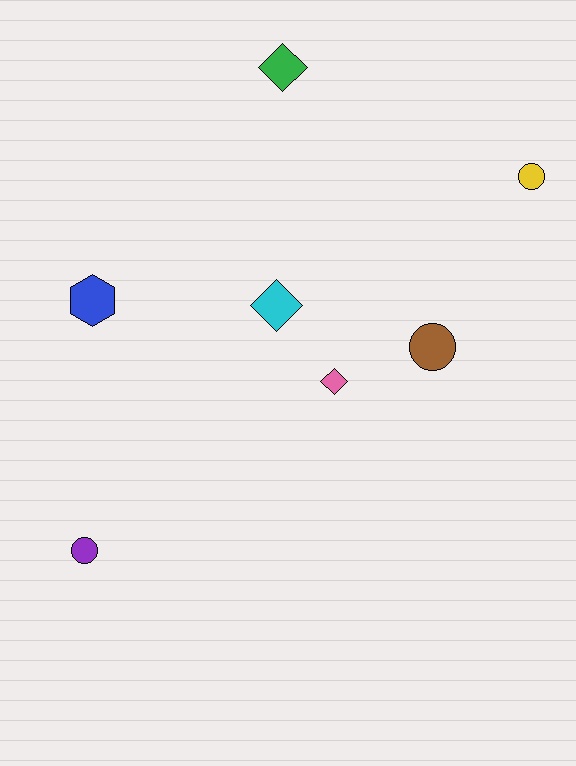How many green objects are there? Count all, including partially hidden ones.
There is 1 green object.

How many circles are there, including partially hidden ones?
There are 3 circles.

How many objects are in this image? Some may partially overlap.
There are 7 objects.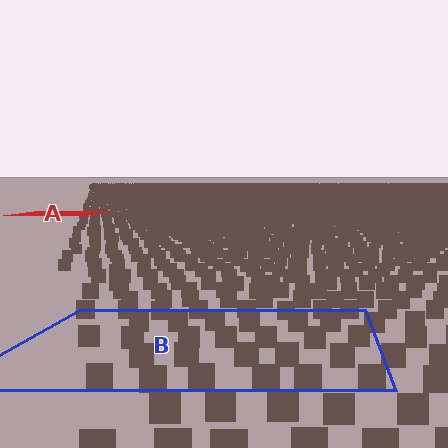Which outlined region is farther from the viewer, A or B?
Region A is farther from the viewer — the texture elements inside it appear smaller and more densely packed.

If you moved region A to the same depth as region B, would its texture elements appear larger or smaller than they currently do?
They would appear larger. At a closer depth, the same texture elements are projected at a bigger on-screen size.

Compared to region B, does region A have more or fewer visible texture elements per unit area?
Region A has more texture elements per unit area — they are packed more densely because it is farther away.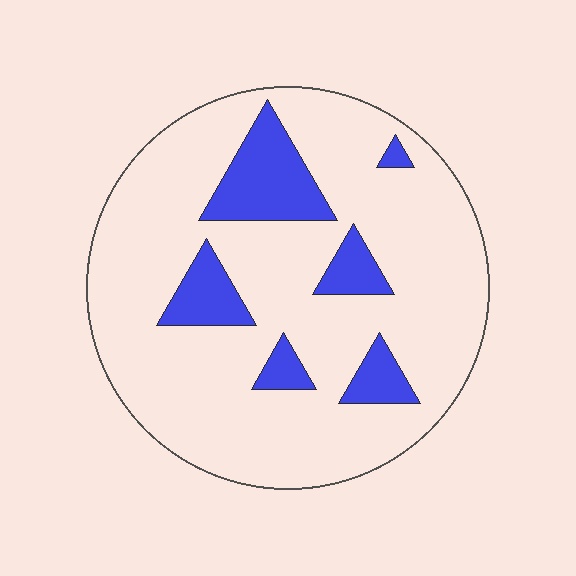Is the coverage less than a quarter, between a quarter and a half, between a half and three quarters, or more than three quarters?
Less than a quarter.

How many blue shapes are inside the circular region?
6.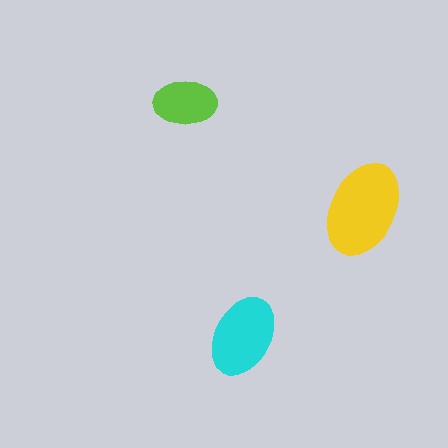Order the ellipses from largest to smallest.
the yellow one, the cyan one, the lime one.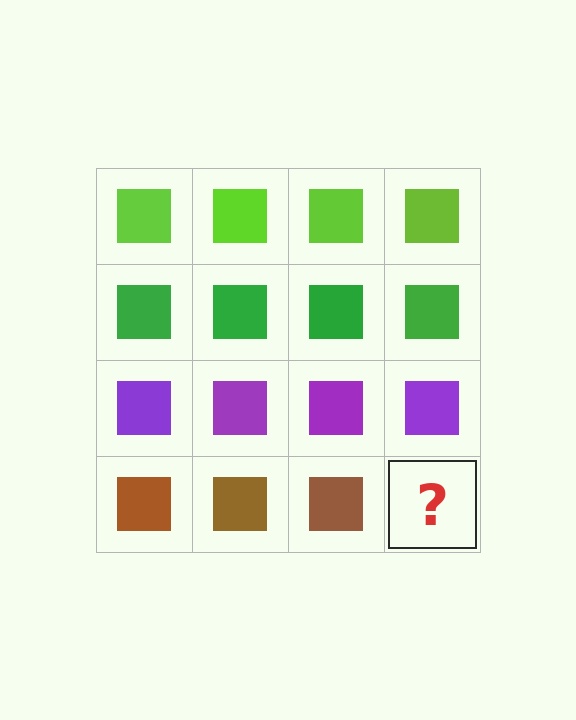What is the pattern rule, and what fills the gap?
The rule is that each row has a consistent color. The gap should be filled with a brown square.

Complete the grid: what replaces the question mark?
The question mark should be replaced with a brown square.